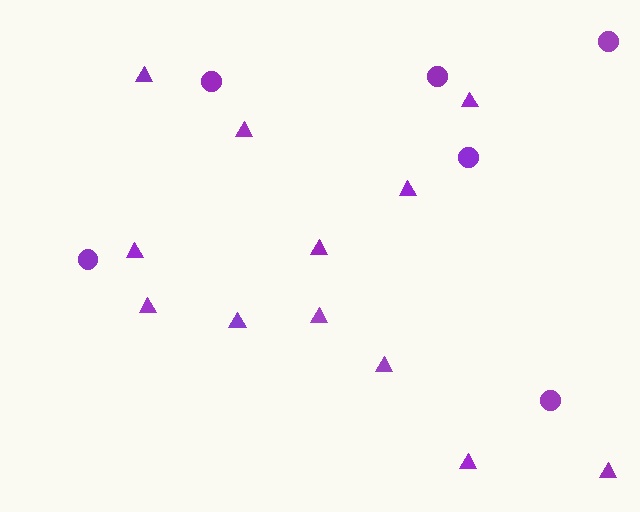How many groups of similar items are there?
There are 2 groups: one group of triangles (12) and one group of circles (6).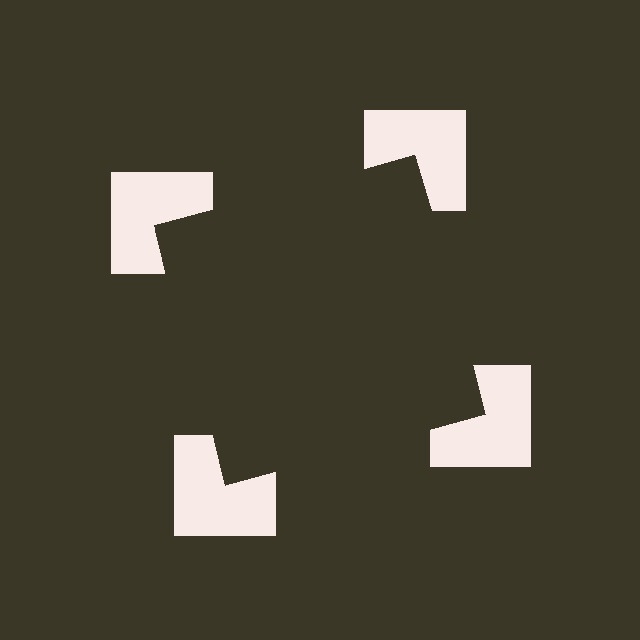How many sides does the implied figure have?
4 sides.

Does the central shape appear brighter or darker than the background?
It typically appears slightly darker than the background, even though no actual brightness change is drawn.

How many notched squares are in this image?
There are 4 — one at each vertex of the illusory square.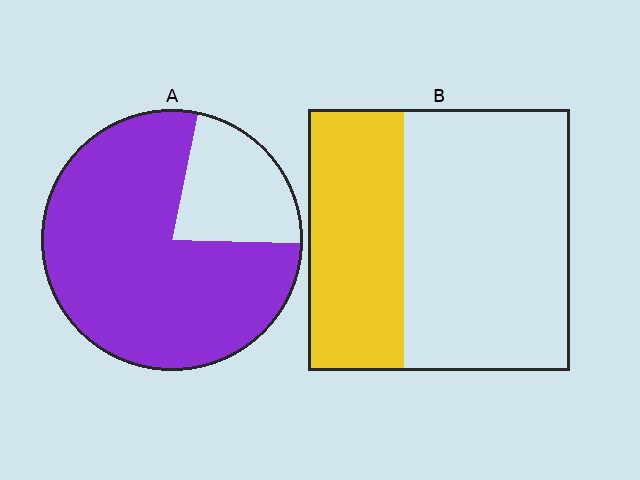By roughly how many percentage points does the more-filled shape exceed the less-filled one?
By roughly 40 percentage points (A over B).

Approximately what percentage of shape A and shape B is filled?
A is approximately 80% and B is approximately 35%.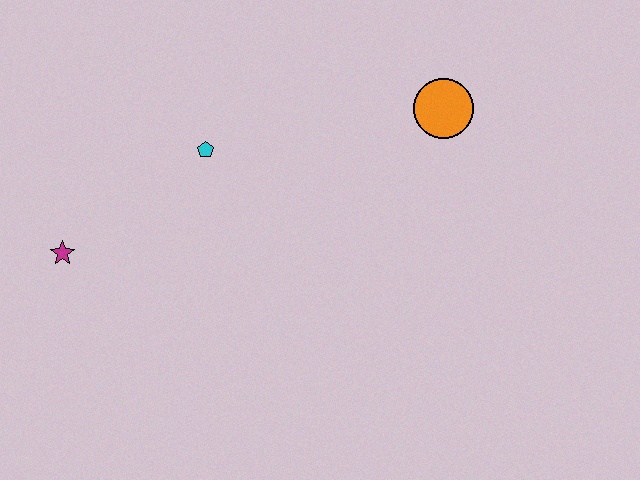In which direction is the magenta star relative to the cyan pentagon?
The magenta star is to the left of the cyan pentagon.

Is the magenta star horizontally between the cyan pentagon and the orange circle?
No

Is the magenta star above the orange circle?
No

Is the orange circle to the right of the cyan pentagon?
Yes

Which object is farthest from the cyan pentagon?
The orange circle is farthest from the cyan pentagon.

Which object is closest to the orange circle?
The cyan pentagon is closest to the orange circle.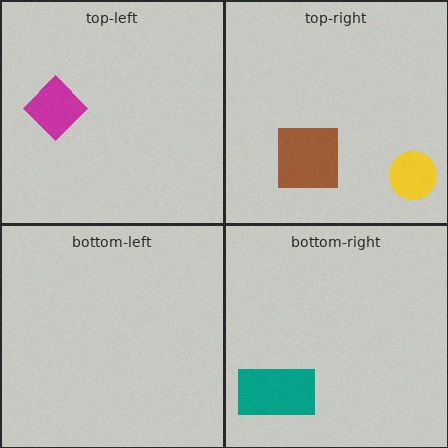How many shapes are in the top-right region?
2.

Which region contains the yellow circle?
The top-right region.